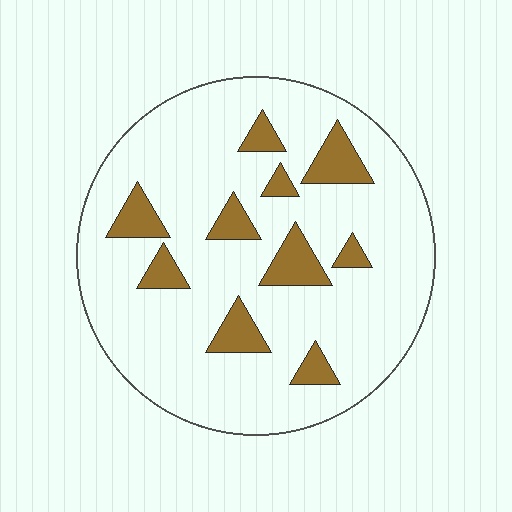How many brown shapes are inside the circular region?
10.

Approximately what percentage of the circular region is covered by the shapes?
Approximately 15%.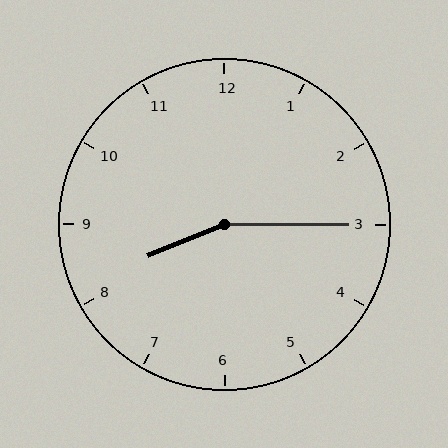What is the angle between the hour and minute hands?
Approximately 158 degrees.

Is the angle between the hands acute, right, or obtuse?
It is obtuse.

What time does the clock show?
8:15.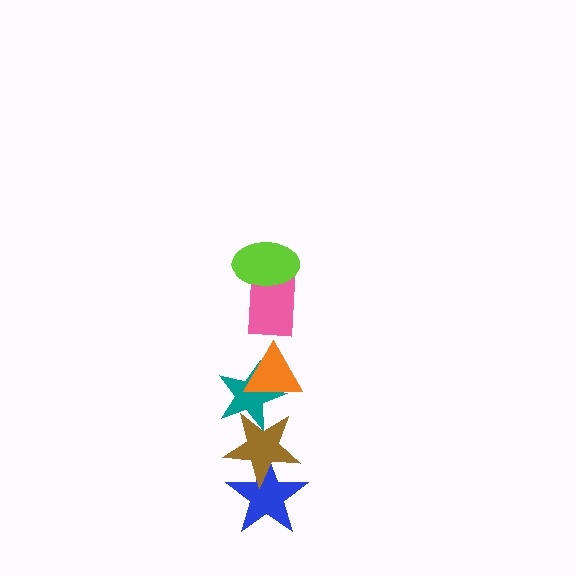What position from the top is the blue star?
The blue star is 6th from the top.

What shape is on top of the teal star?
The orange triangle is on top of the teal star.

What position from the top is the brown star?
The brown star is 5th from the top.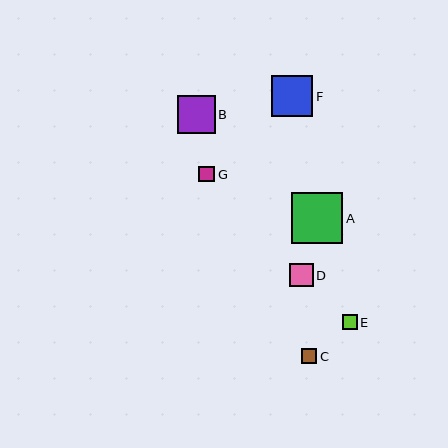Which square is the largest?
Square A is the largest with a size of approximately 52 pixels.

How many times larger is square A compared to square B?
Square A is approximately 1.4 times the size of square B.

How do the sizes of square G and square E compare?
Square G and square E are approximately the same size.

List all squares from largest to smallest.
From largest to smallest: A, F, B, D, G, C, E.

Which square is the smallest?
Square E is the smallest with a size of approximately 15 pixels.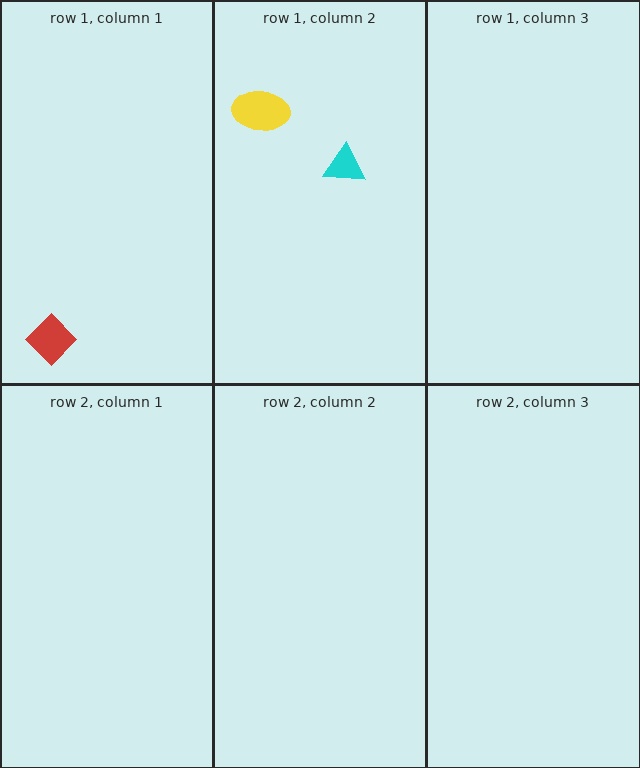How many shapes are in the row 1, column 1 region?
1.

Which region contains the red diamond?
The row 1, column 1 region.